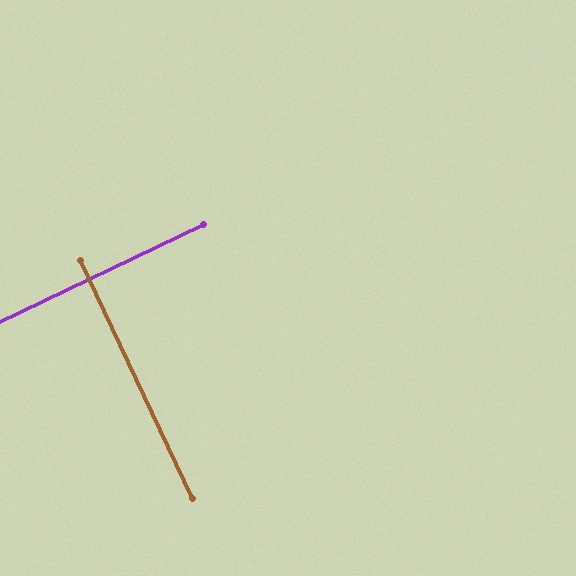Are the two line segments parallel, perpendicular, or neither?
Perpendicular — they meet at approximately 90°.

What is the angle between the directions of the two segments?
Approximately 90 degrees.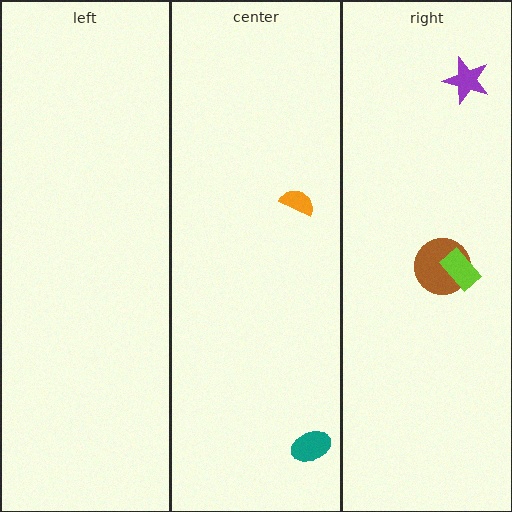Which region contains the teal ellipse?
The center region.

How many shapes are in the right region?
3.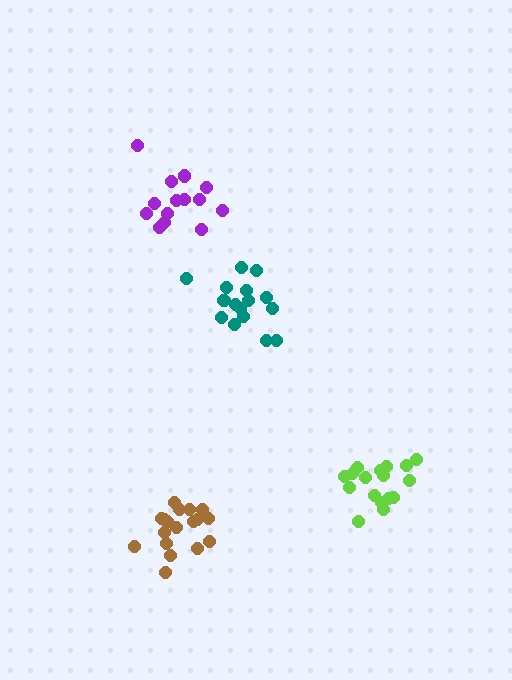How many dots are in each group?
Group 1: 15 dots, Group 2: 17 dots, Group 3: 18 dots, Group 4: 17 dots (67 total).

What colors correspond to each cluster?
The clusters are colored: purple, lime, brown, teal.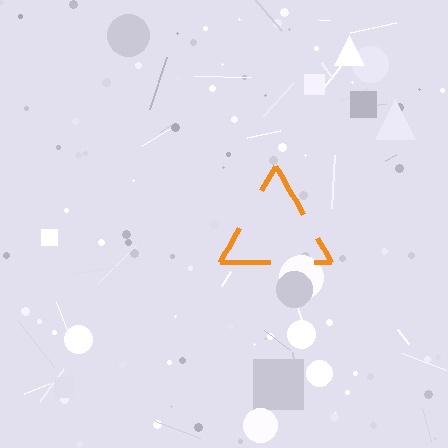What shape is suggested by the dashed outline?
The dashed outline suggests a triangle.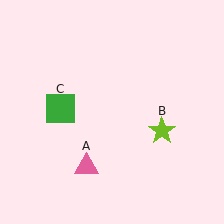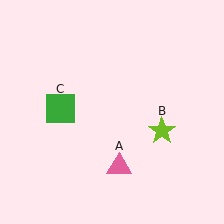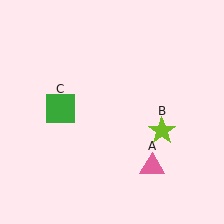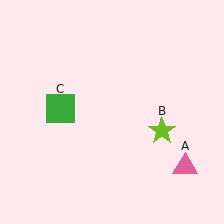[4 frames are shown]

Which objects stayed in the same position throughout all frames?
Lime star (object B) and green square (object C) remained stationary.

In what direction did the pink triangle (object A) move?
The pink triangle (object A) moved right.